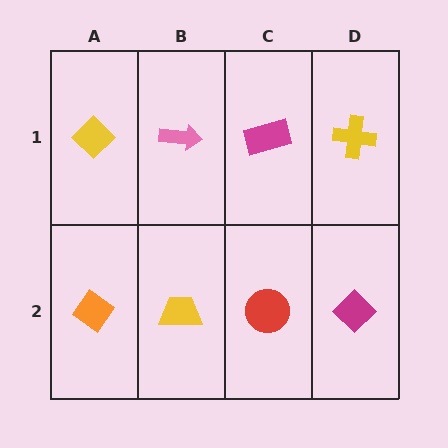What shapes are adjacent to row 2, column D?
A yellow cross (row 1, column D), a red circle (row 2, column C).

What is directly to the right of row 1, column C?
A yellow cross.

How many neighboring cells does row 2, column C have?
3.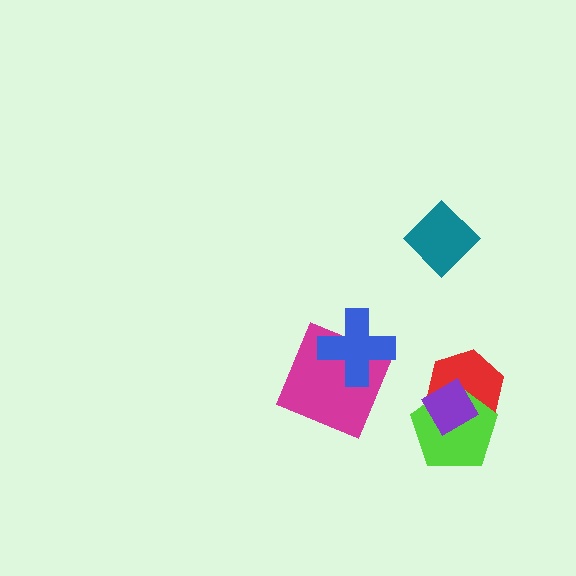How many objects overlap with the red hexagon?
2 objects overlap with the red hexagon.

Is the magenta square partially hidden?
Yes, it is partially covered by another shape.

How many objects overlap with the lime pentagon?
2 objects overlap with the lime pentagon.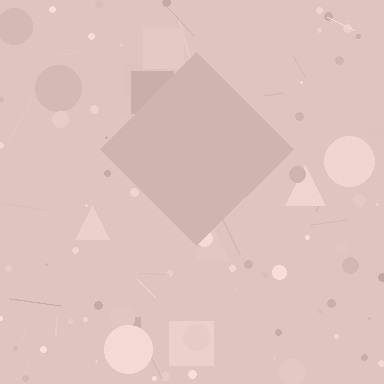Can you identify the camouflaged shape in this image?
The camouflaged shape is a diamond.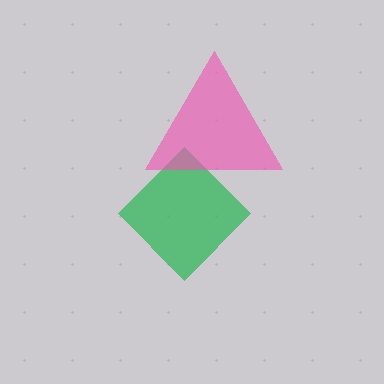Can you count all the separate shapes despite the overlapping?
Yes, there are 2 separate shapes.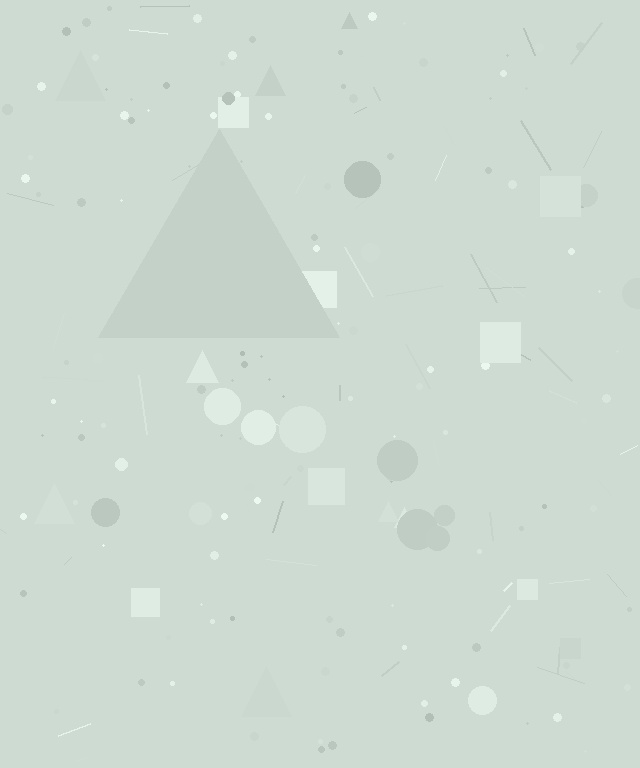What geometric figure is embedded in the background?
A triangle is embedded in the background.